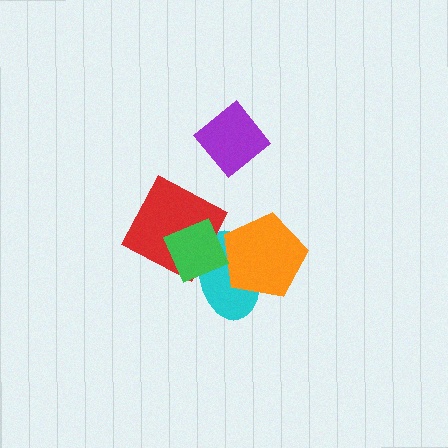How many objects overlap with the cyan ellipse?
3 objects overlap with the cyan ellipse.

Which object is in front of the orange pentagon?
The green diamond is in front of the orange pentagon.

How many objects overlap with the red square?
2 objects overlap with the red square.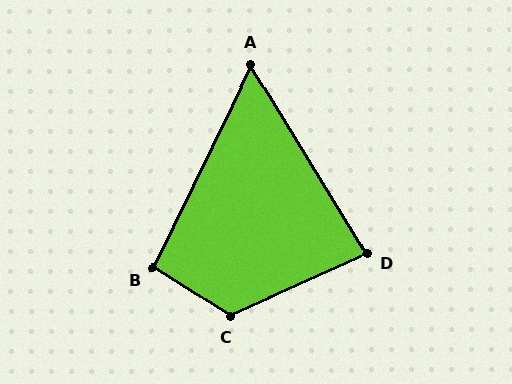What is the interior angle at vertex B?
Approximately 97 degrees (obtuse).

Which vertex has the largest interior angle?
C, at approximately 123 degrees.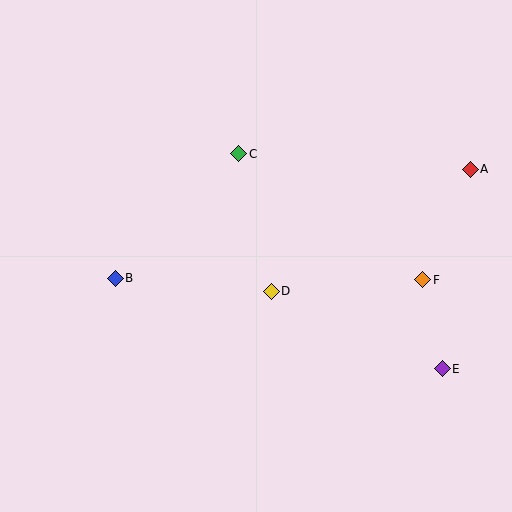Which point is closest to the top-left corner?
Point C is closest to the top-left corner.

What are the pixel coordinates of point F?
Point F is at (423, 280).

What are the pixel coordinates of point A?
Point A is at (470, 169).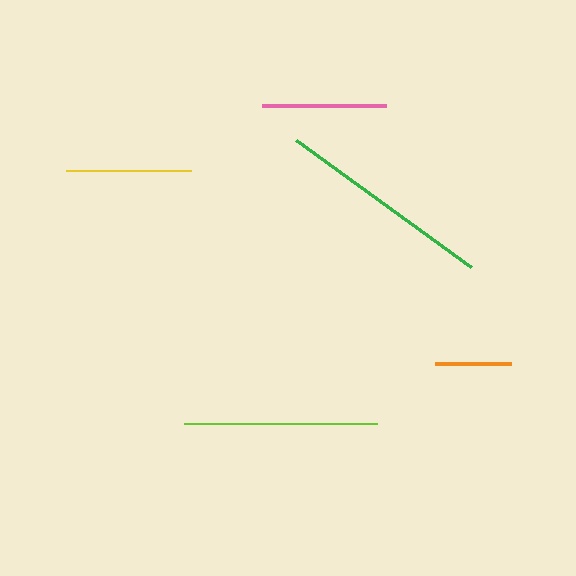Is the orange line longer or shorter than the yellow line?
The yellow line is longer than the orange line.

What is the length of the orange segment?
The orange segment is approximately 77 pixels long.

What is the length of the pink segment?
The pink segment is approximately 124 pixels long.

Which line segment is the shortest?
The orange line is the shortest at approximately 77 pixels.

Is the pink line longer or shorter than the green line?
The green line is longer than the pink line.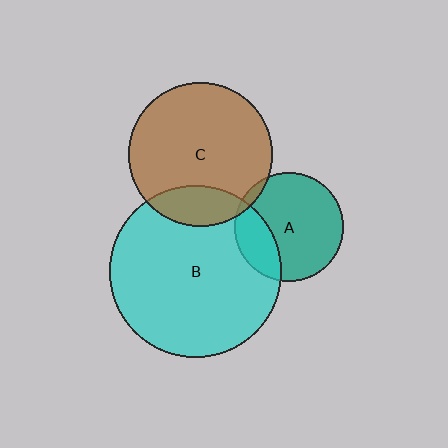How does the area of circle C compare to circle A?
Approximately 1.7 times.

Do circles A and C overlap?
Yes.